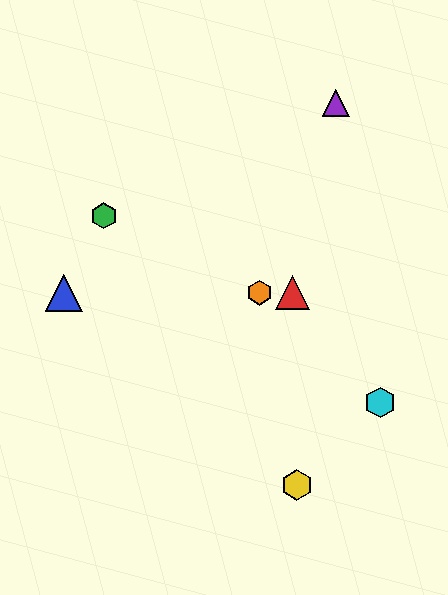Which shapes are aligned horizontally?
The red triangle, the blue triangle, the orange hexagon are aligned horizontally.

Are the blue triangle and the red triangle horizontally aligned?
Yes, both are at y≈293.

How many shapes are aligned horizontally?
3 shapes (the red triangle, the blue triangle, the orange hexagon) are aligned horizontally.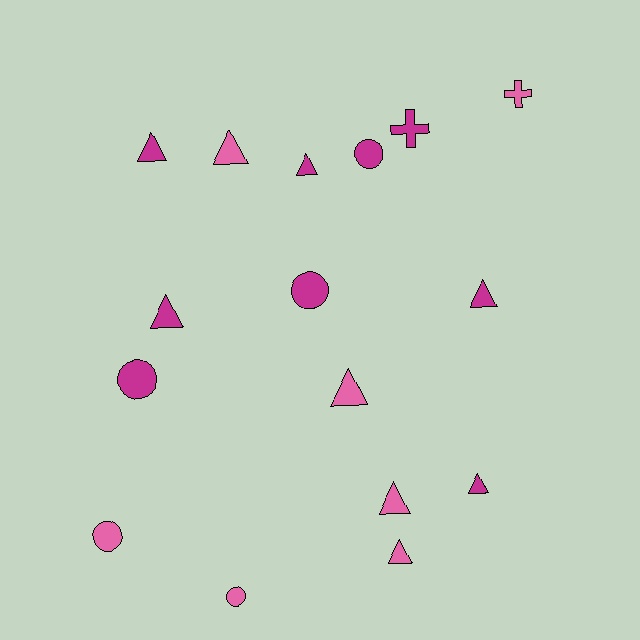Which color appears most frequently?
Magenta, with 9 objects.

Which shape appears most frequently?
Triangle, with 9 objects.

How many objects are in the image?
There are 16 objects.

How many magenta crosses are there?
There is 1 magenta cross.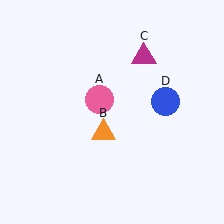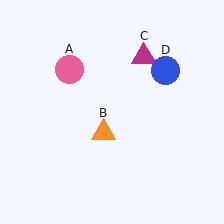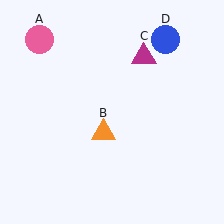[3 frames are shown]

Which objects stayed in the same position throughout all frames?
Orange triangle (object B) and magenta triangle (object C) remained stationary.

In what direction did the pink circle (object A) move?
The pink circle (object A) moved up and to the left.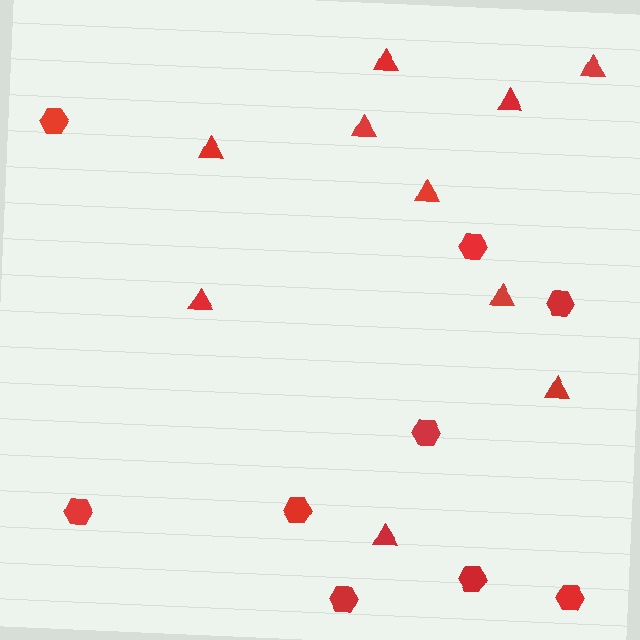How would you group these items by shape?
There are 2 groups: one group of triangles (10) and one group of hexagons (9).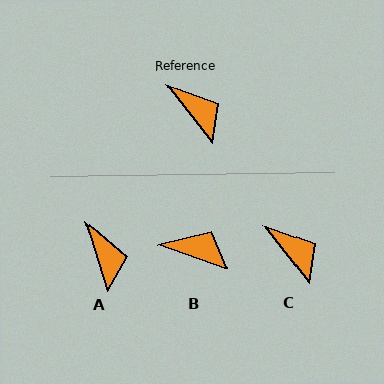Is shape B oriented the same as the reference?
No, it is off by about 32 degrees.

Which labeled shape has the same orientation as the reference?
C.